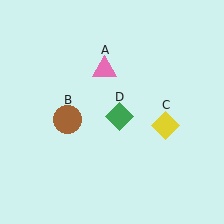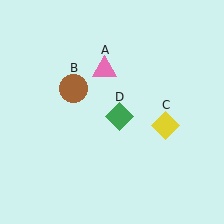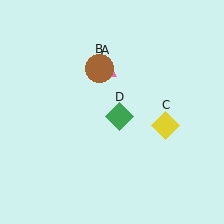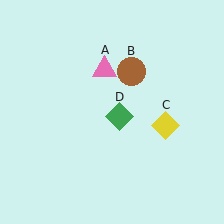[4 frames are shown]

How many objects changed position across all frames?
1 object changed position: brown circle (object B).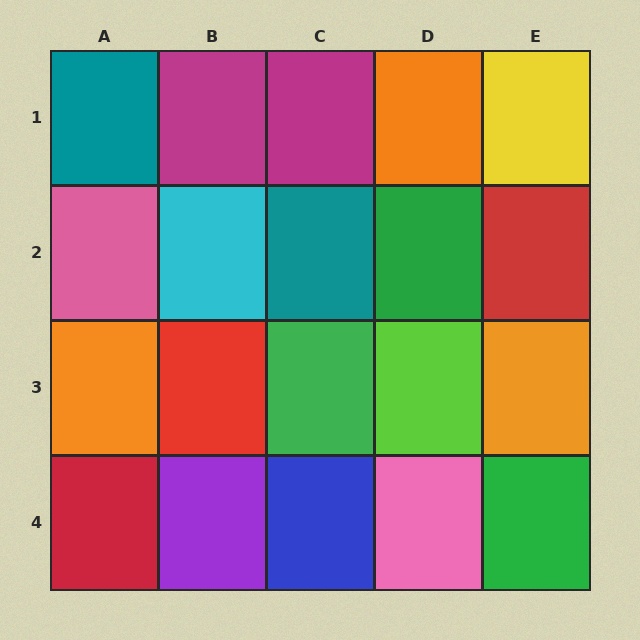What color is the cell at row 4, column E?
Green.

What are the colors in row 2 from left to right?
Pink, cyan, teal, green, red.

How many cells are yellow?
1 cell is yellow.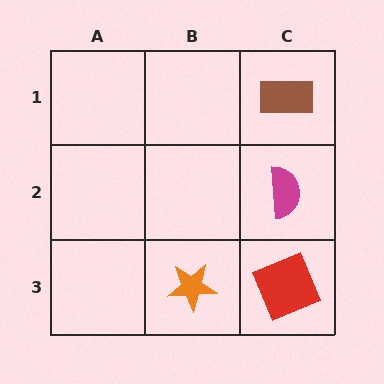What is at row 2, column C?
A magenta semicircle.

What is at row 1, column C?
A brown rectangle.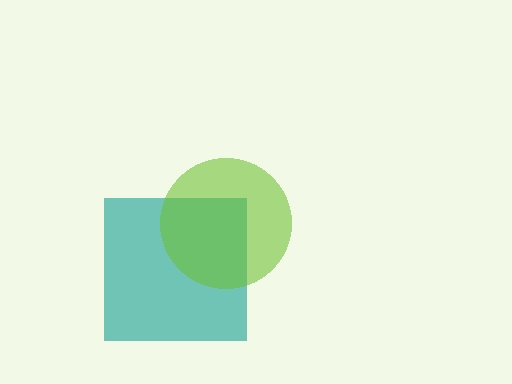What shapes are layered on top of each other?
The layered shapes are: a teal square, a lime circle.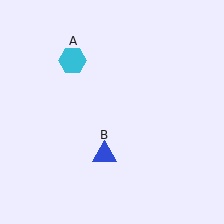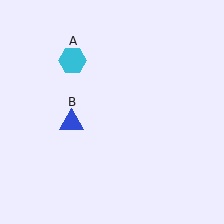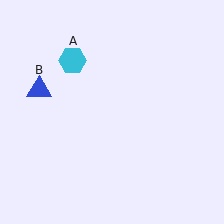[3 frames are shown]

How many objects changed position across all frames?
1 object changed position: blue triangle (object B).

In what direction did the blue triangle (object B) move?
The blue triangle (object B) moved up and to the left.